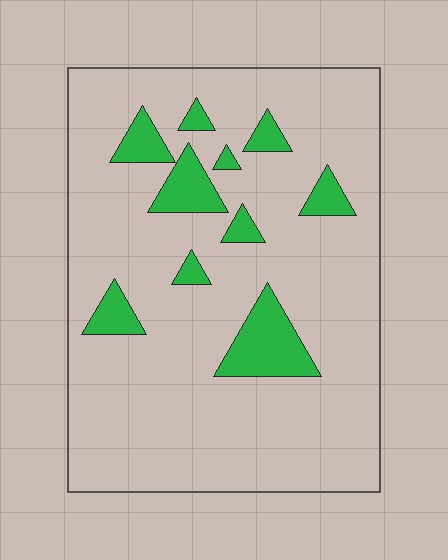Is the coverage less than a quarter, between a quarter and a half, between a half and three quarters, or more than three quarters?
Less than a quarter.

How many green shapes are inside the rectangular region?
10.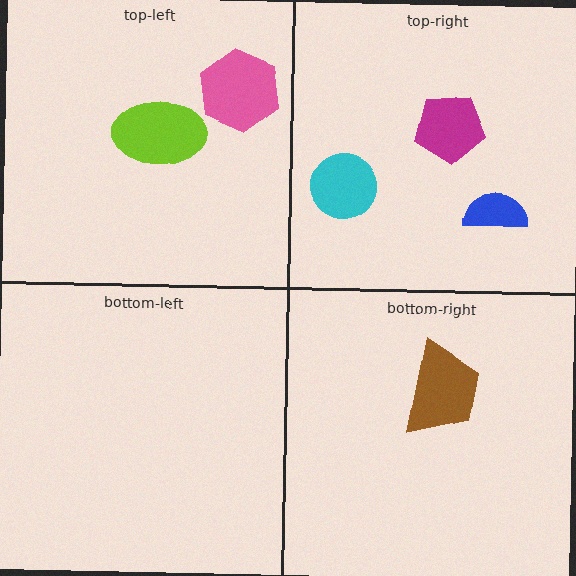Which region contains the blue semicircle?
The top-right region.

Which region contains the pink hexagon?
The top-left region.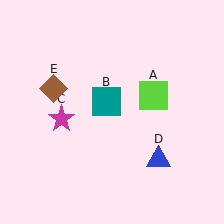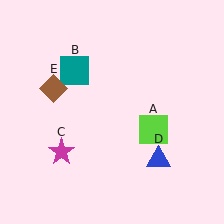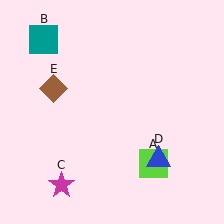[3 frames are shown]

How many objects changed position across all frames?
3 objects changed position: lime square (object A), teal square (object B), magenta star (object C).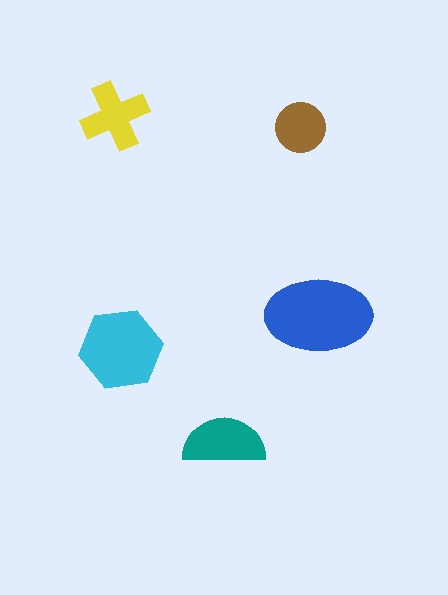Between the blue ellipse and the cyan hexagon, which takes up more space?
The blue ellipse.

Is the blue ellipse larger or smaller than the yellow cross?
Larger.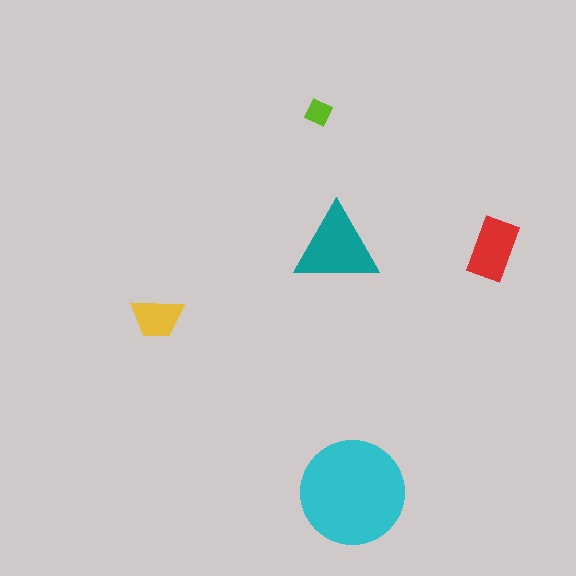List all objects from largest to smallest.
The cyan circle, the teal triangle, the red rectangle, the yellow trapezoid, the lime diamond.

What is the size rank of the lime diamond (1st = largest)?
5th.